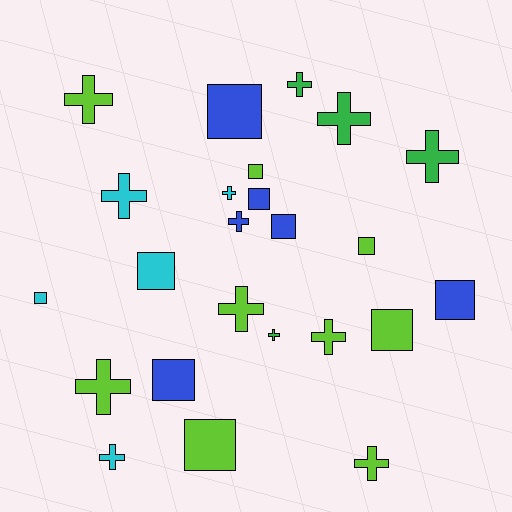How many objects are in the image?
There are 24 objects.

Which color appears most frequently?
Lime, with 9 objects.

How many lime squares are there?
There are 4 lime squares.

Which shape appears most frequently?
Cross, with 13 objects.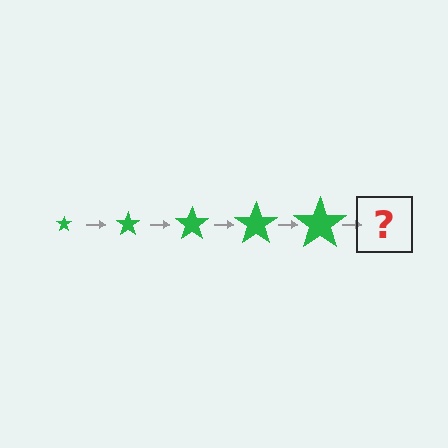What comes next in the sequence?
The next element should be a green star, larger than the previous one.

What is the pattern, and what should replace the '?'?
The pattern is that the star gets progressively larger each step. The '?' should be a green star, larger than the previous one.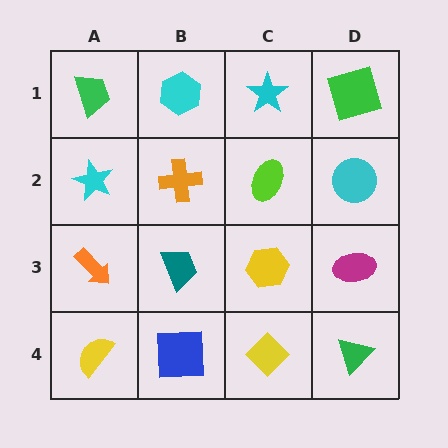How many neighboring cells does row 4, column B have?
3.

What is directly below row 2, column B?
A teal trapezoid.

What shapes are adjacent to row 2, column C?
A cyan star (row 1, column C), a yellow hexagon (row 3, column C), an orange cross (row 2, column B), a cyan circle (row 2, column D).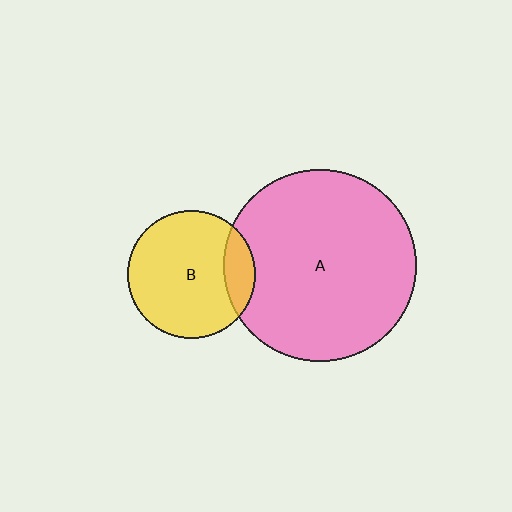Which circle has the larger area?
Circle A (pink).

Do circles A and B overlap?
Yes.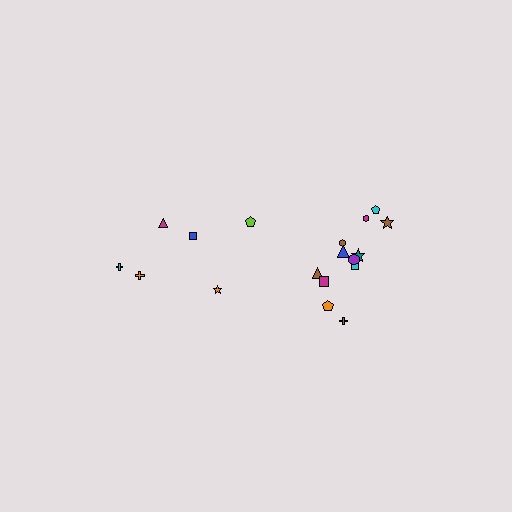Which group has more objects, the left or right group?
The right group.